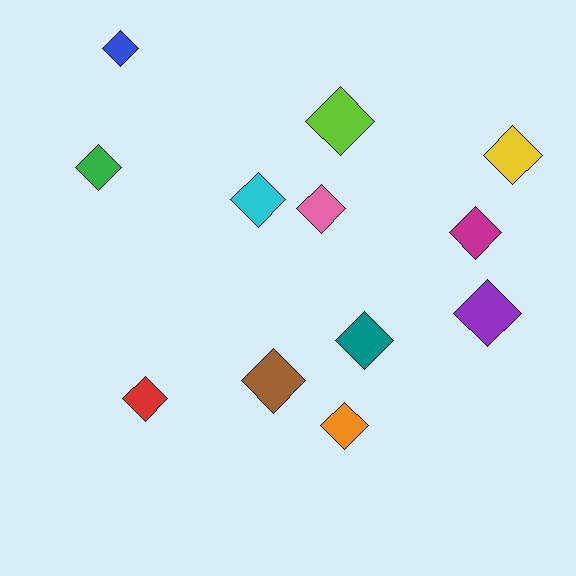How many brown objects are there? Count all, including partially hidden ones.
There is 1 brown object.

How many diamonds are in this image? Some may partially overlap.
There are 12 diamonds.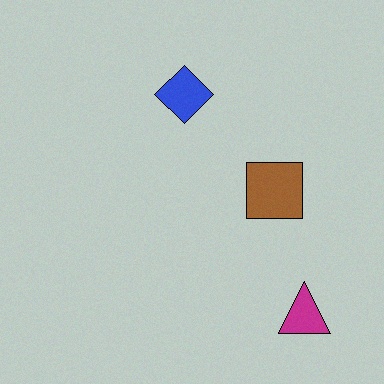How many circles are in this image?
There are no circles.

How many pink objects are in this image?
There are no pink objects.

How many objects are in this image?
There are 3 objects.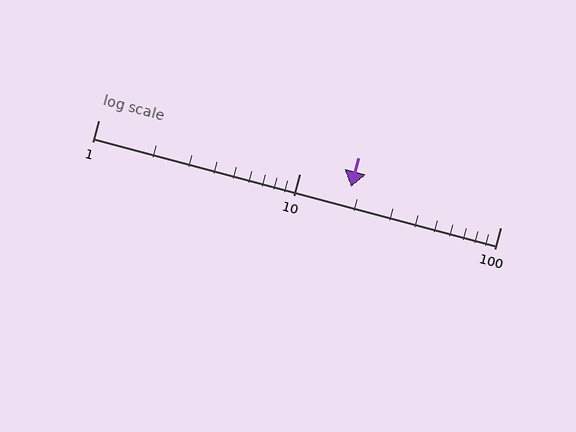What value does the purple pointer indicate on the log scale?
The pointer indicates approximately 18.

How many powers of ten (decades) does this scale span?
The scale spans 2 decades, from 1 to 100.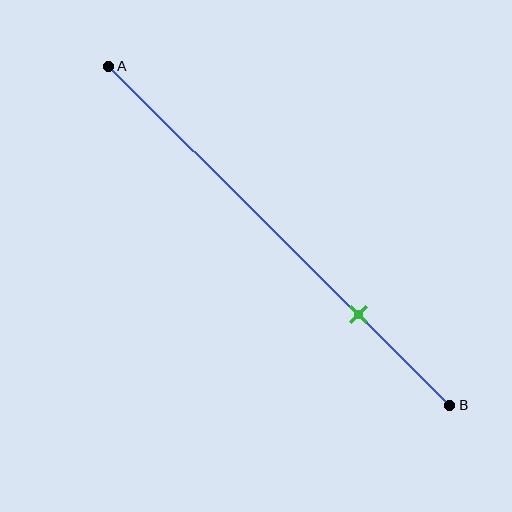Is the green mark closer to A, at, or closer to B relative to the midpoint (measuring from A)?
The green mark is closer to point B than the midpoint of segment AB.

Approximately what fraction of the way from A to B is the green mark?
The green mark is approximately 75% of the way from A to B.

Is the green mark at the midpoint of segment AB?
No, the mark is at about 75% from A, not at the 50% midpoint.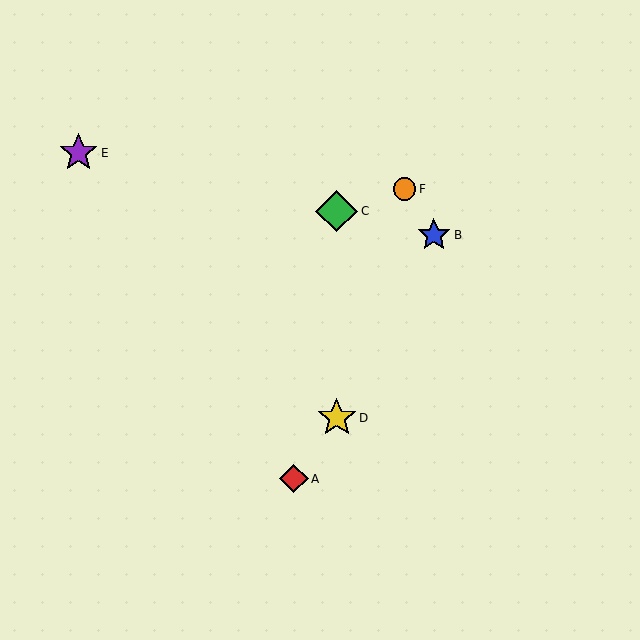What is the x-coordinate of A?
Object A is at x≈294.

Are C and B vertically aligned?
No, C is at x≈337 and B is at x≈434.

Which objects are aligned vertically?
Objects C, D are aligned vertically.